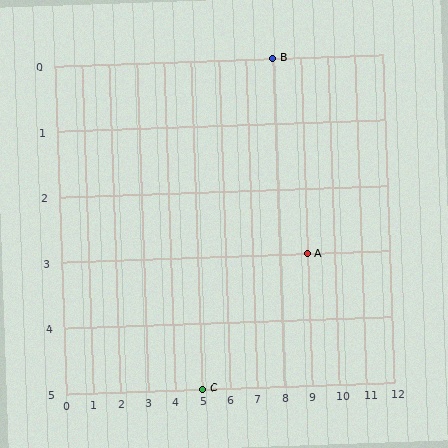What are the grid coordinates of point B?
Point B is at grid coordinates (8, 0).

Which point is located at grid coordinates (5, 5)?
Point C is at (5, 5).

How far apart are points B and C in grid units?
Points B and C are 3 columns and 5 rows apart (about 5.8 grid units diagonally).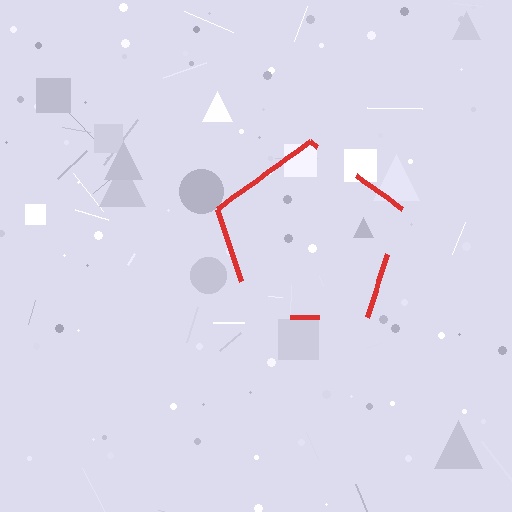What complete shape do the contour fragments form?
The contour fragments form a pentagon.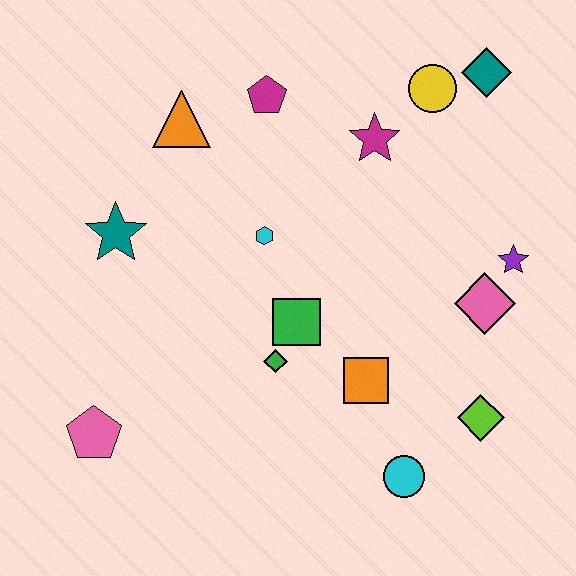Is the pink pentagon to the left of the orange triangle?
Yes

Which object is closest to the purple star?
The pink diamond is closest to the purple star.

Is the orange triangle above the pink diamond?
Yes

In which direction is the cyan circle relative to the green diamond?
The cyan circle is to the right of the green diamond.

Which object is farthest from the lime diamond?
The orange triangle is farthest from the lime diamond.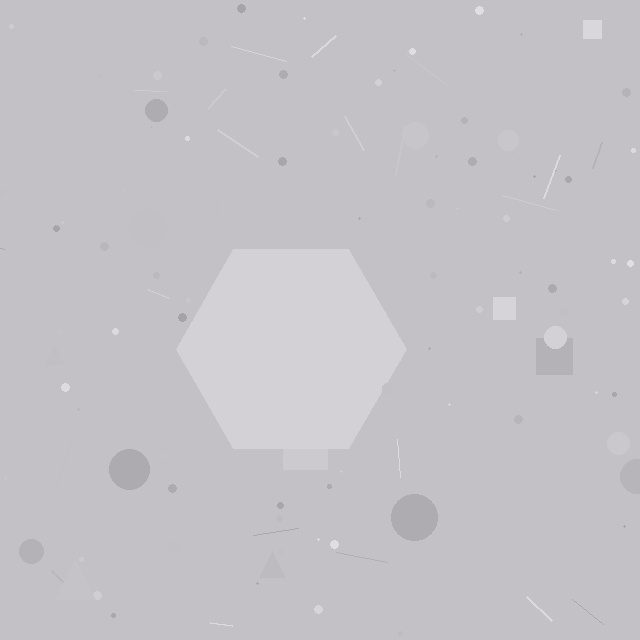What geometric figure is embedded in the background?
A hexagon is embedded in the background.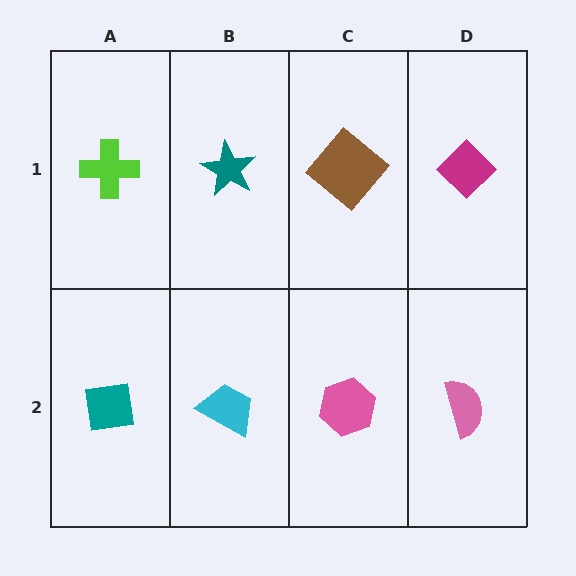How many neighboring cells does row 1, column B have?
3.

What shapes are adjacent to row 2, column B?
A teal star (row 1, column B), a teal square (row 2, column A), a pink hexagon (row 2, column C).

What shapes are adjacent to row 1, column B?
A cyan trapezoid (row 2, column B), a lime cross (row 1, column A), a brown diamond (row 1, column C).